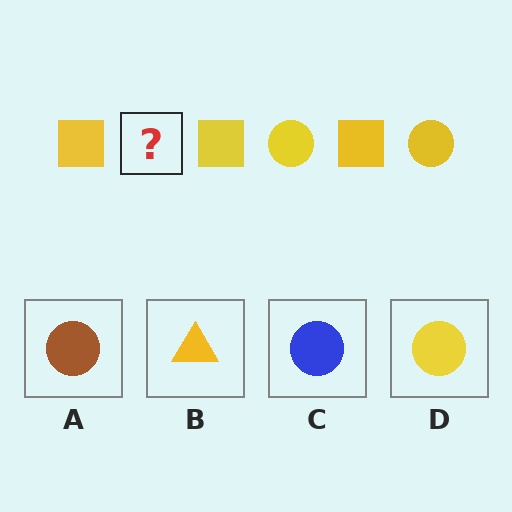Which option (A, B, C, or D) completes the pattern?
D.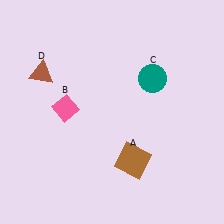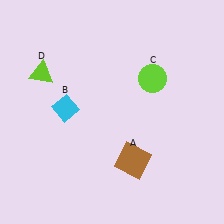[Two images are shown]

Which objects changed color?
B changed from pink to cyan. C changed from teal to lime. D changed from brown to lime.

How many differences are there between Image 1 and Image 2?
There are 3 differences between the two images.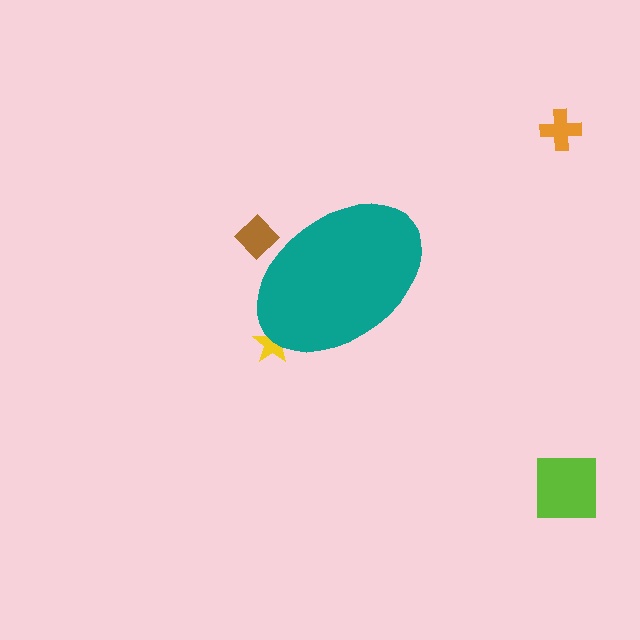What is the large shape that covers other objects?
A teal ellipse.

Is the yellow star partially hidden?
Yes, the yellow star is partially hidden behind the teal ellipse.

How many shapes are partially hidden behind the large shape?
2 shapes are partially hidden.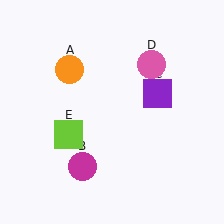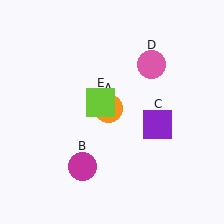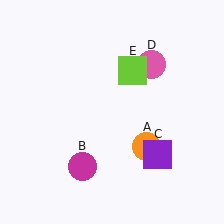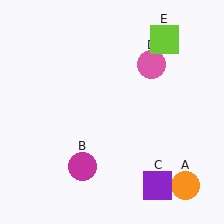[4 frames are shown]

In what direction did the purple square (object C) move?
The purple square (object C) moved down.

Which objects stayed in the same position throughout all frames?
Magenta circle (object B) and pink circle (object D) remained stationary.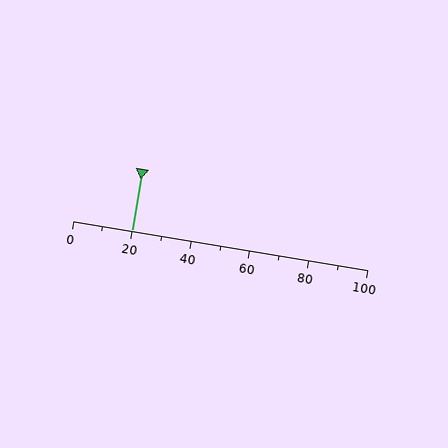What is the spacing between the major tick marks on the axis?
The major ticks are spaced 20 apart.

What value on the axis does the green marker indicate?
The marker indicates approximately 20.